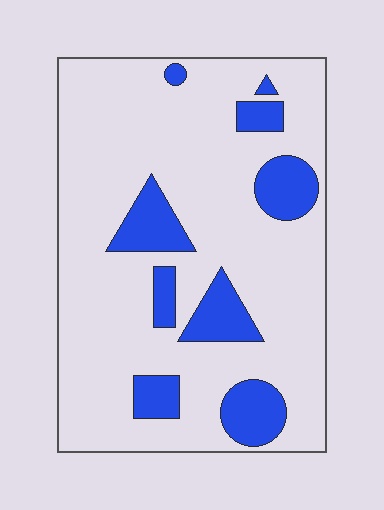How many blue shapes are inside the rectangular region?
9.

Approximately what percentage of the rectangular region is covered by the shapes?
Approximately 20%.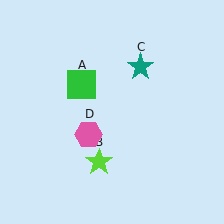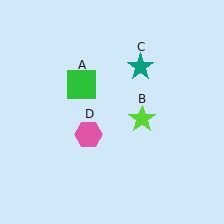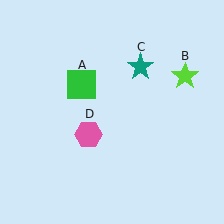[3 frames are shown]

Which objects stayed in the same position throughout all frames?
Green square (object A) and teal star (object C) and pink hexagon (object D) remained stationary.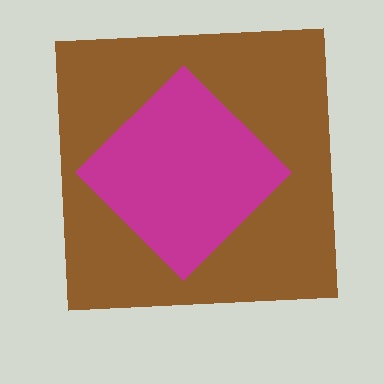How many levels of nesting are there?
2.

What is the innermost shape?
The magenta diamond.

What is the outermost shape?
The brown square.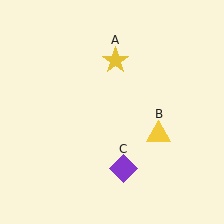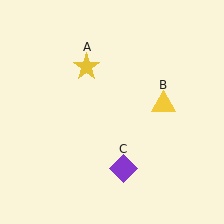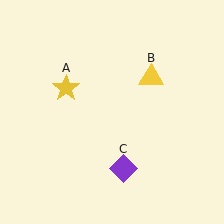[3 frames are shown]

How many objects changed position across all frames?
2 objects changed position: yellow star (object A), yellow triangle (object B).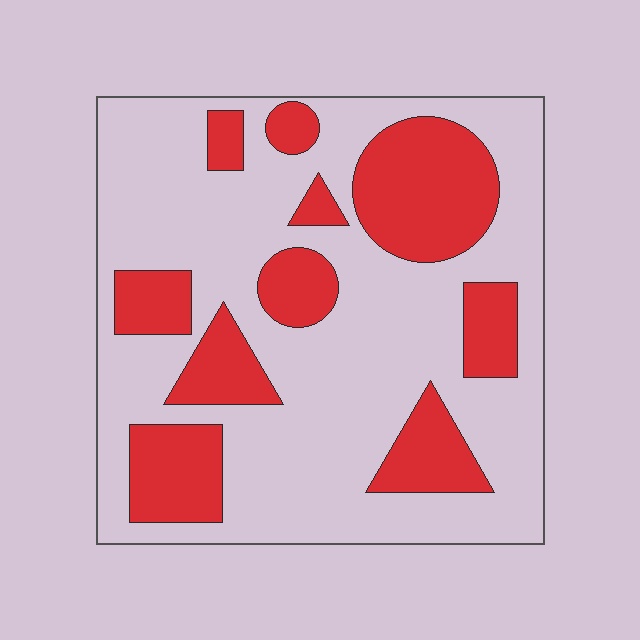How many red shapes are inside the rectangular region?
10.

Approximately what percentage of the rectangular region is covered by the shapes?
Approximately 30%.